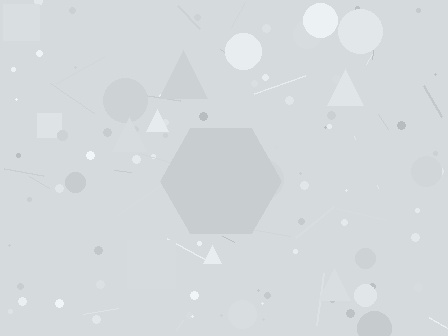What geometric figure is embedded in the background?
A hexagon is embedded in the background.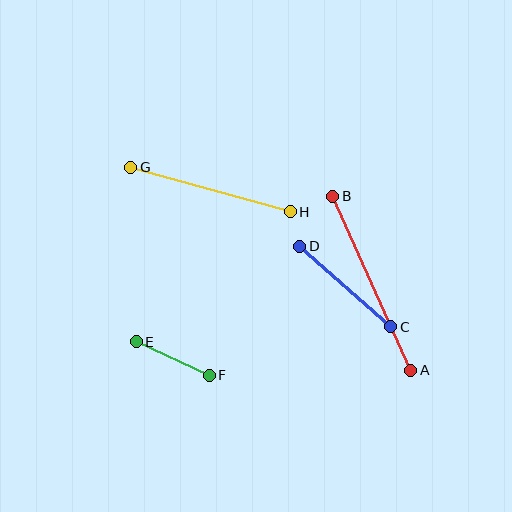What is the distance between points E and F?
The distance is approximately 80 pixels.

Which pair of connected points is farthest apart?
Points A and B are farthest apart.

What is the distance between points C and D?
The distance is approximately 121 pixels.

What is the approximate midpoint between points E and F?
The midpoint is at approximately (173, 358) pixels.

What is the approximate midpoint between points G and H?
The midpoint is at approximately (211, 190) pixels.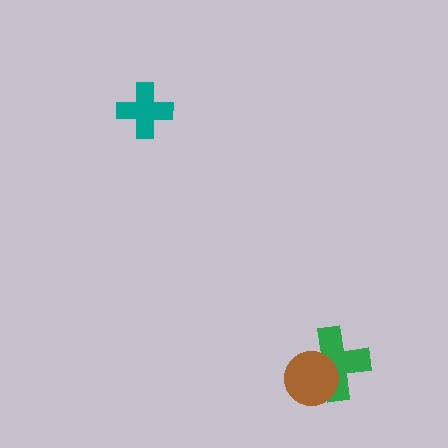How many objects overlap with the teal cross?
0 objects overlap with the teal cross.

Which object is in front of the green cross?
The brown circle is in front of the green cross.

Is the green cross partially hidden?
Yes, it is partially covered by another shape.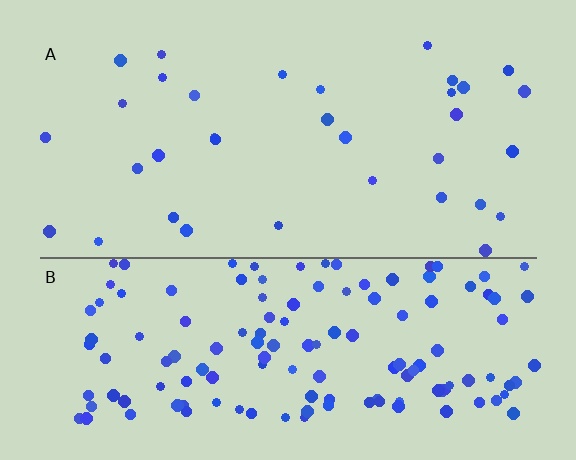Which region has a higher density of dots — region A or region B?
B (the bottom).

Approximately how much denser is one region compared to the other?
Approximately 4.3× — region B over region A.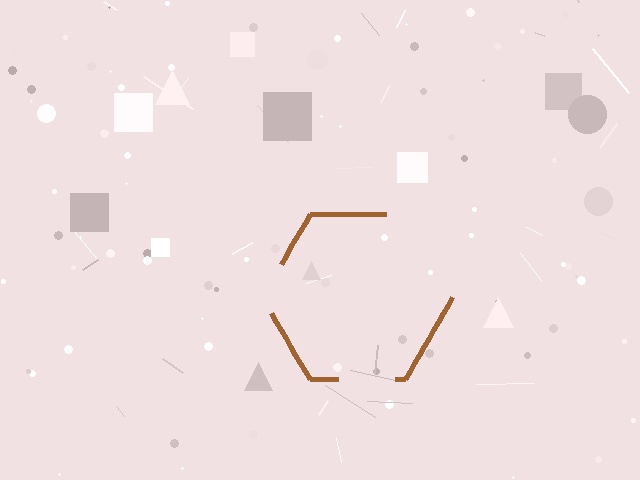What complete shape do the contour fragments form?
The contour fragments form a hexagon.